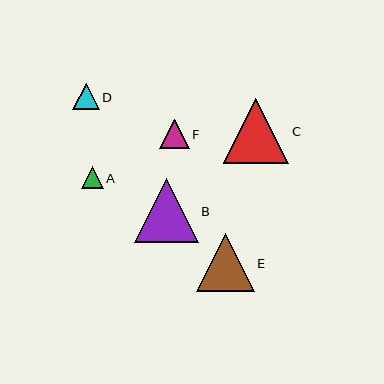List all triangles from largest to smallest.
From largest to smallest: C, B, E, F, D, A.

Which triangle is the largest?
Triangle C is the largest with a size of approximately 66 pixels.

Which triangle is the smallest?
Triangle A is the smallest with a size of approximately 22 pixels.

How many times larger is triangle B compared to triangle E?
Triangle B is approximately 1.1 times the size of triangle E.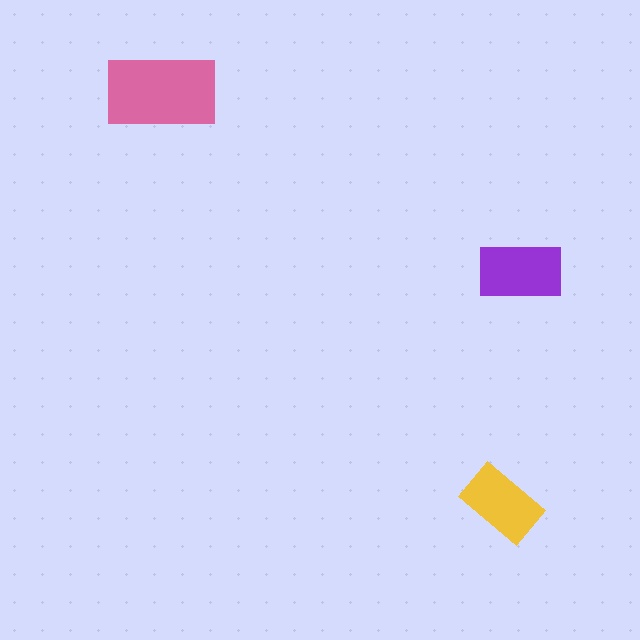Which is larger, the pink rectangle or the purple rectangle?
The pink one.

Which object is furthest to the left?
The pink rectangle is leftmost.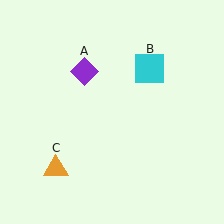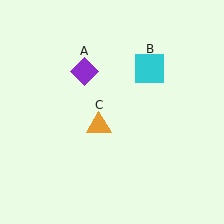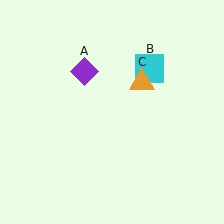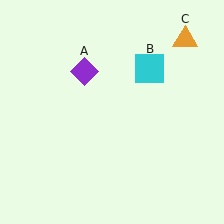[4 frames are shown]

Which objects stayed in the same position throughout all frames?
Purple diamond (object A) and cyan square (object B) remained stationary.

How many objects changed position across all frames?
1 object changed position: orange triangle (object C).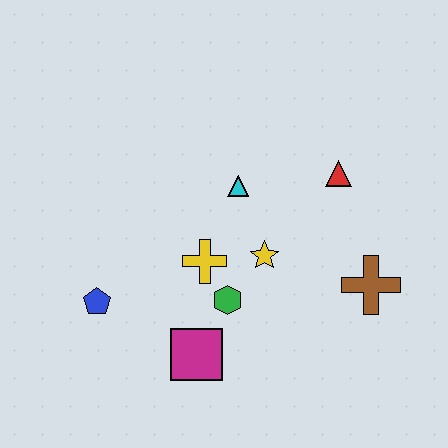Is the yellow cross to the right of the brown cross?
No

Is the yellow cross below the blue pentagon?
No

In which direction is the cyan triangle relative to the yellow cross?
The cyan triangle is above the yellow cross.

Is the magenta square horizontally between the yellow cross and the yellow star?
No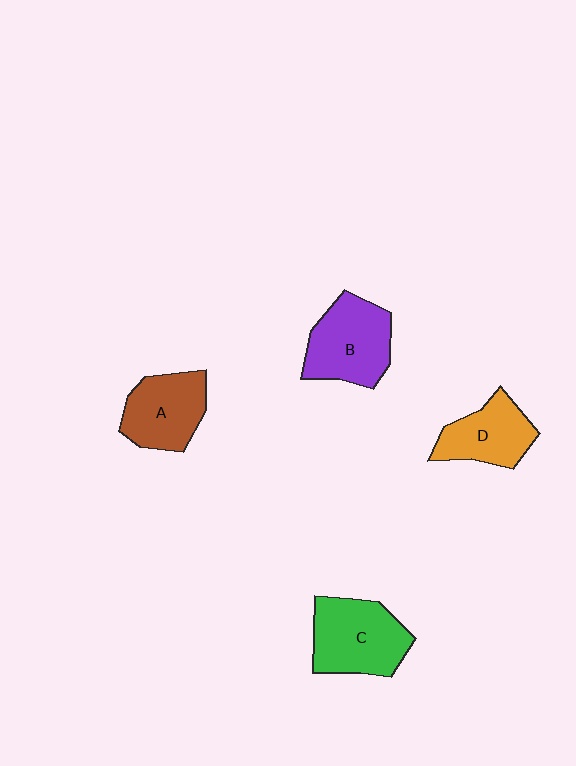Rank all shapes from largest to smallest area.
From largest to smallest: C (green), B (purple), A (brown), D (orange).